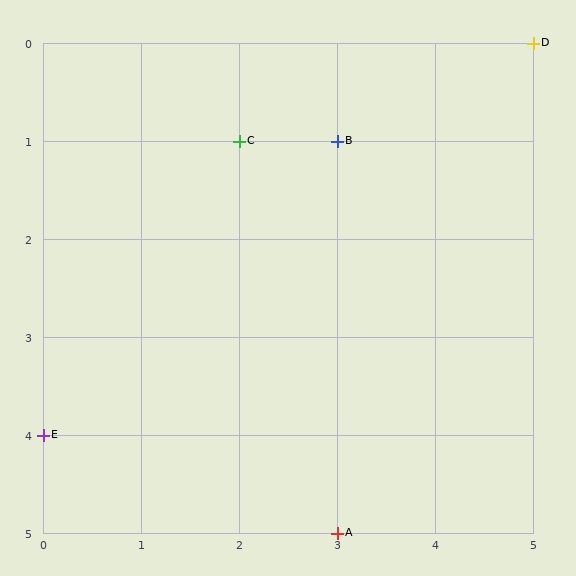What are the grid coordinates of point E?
Point E is at grid coordinates (0, 4).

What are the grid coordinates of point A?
Point A is at grid coordinates (3, 5).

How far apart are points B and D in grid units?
Points B and D are 2 columns and 1 row apart (about 2.2 grid units diagonally).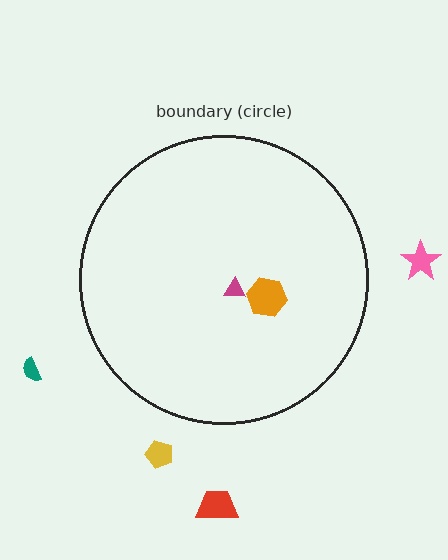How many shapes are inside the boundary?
2 inside, 4 outside.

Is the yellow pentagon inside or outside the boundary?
Outside.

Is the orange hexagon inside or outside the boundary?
Inside.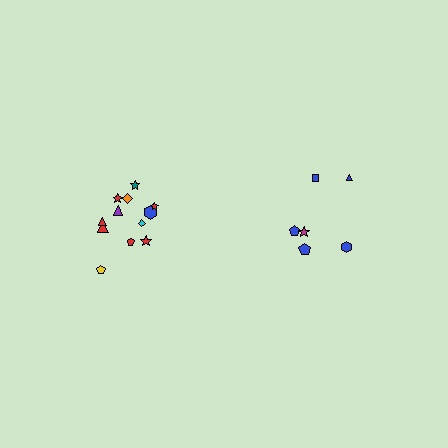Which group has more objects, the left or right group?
The left group.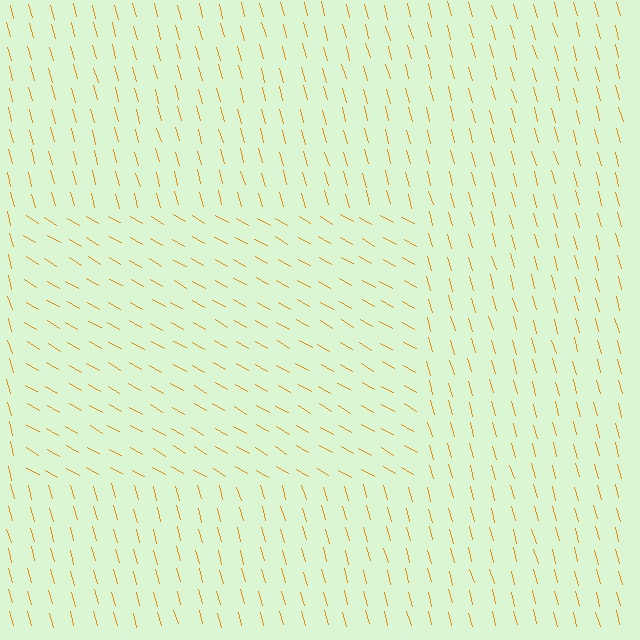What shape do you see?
I see a rectangle.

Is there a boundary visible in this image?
Yes, there is a texture boundary formed by a change in line orientation.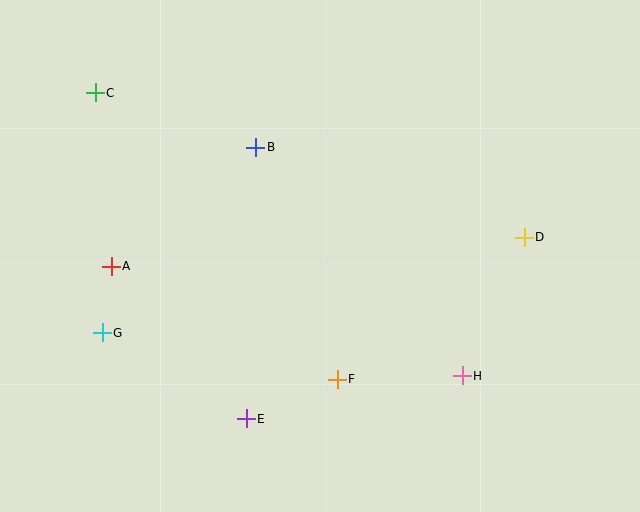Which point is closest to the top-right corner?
Point D is closest to the top-right corner.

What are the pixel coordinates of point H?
Point H is at (462, 376).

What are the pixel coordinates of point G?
Point G is at (102, 333).